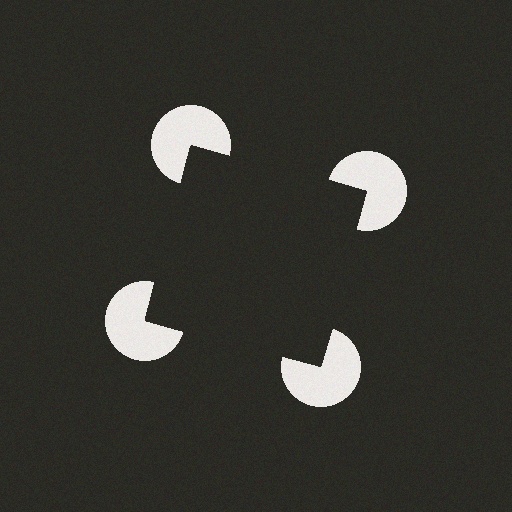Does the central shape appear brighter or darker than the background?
It typically appears slightly darker than the background, even though no actual brightness change is drawn.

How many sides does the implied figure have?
4 sides.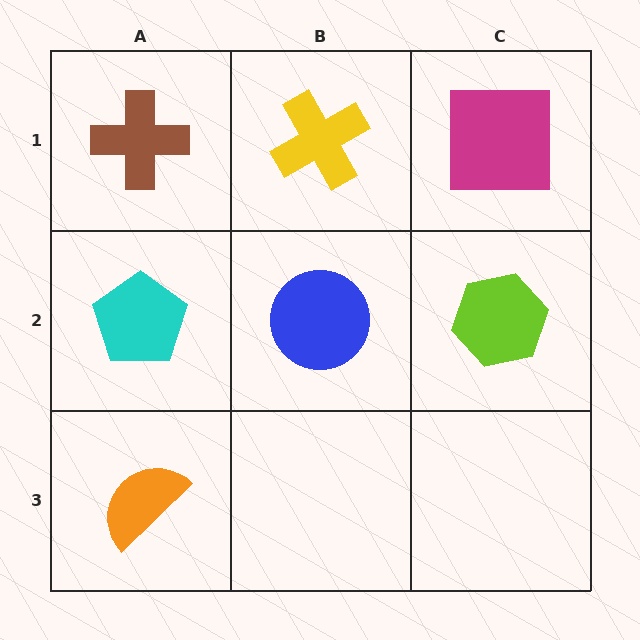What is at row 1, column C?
A magenta square.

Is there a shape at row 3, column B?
No, that cell is empty.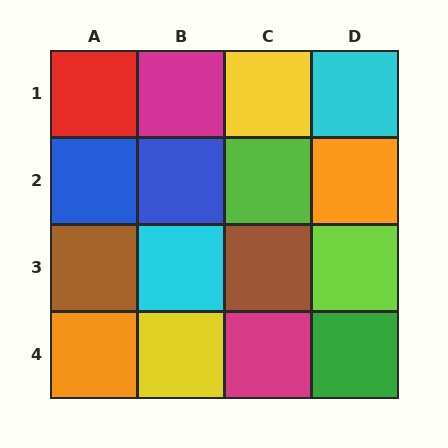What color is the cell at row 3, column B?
Cyan.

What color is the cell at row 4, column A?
Orange.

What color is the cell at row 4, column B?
Yellow.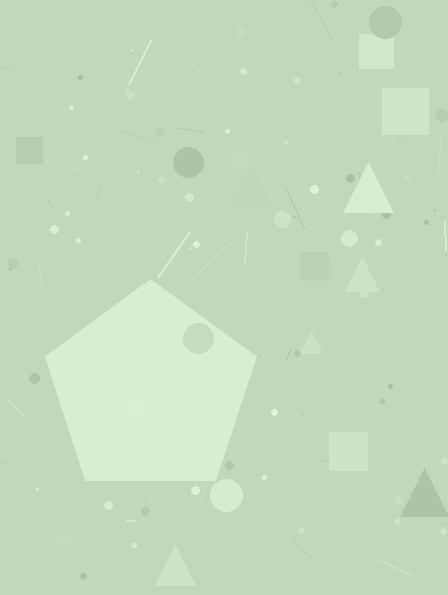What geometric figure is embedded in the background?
A pentagon is embedded in the background.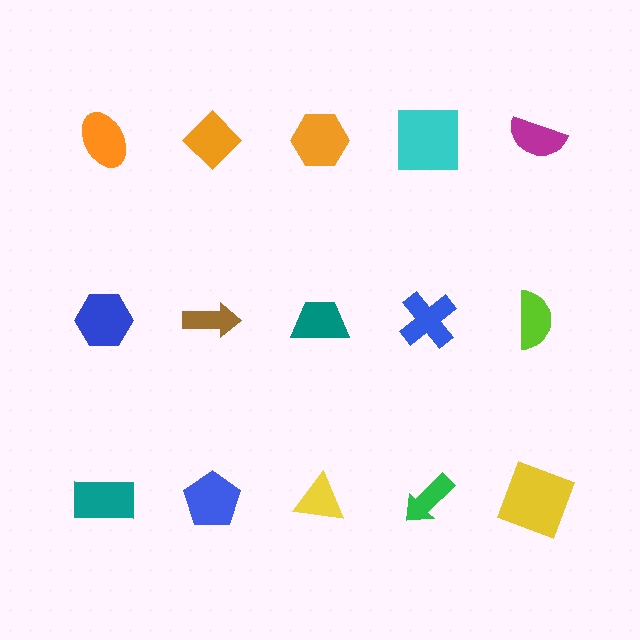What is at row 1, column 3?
An orange hexagon.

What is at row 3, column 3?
A yellow triangle.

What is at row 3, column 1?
A teal rectangle.